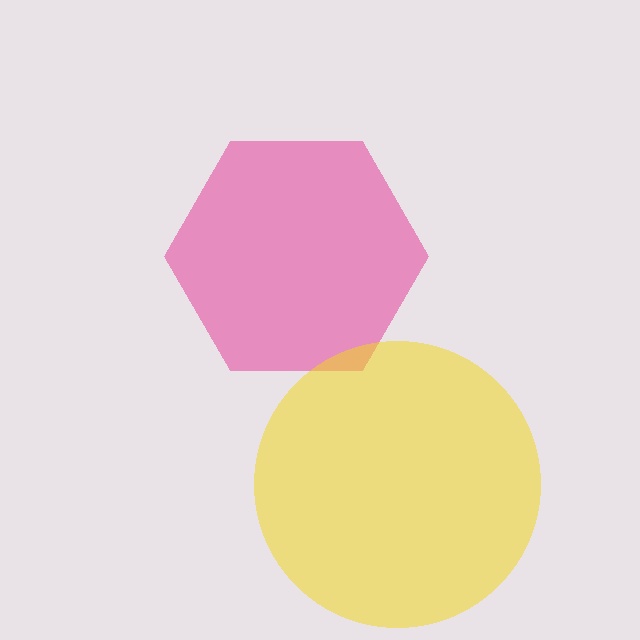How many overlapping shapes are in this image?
There are 2 overlapping shapes in the image.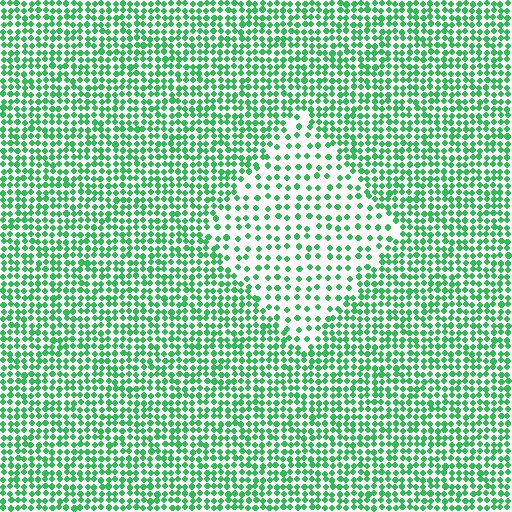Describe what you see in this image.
The image contains small green elements arranged at two different densities. A diamond-shaped region is visible where the elements are less densely packed than the surrounding area.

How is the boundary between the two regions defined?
The boundary is defined by a change in element density (approximately 2.1x ratio). All elements are the same color, size, and shape.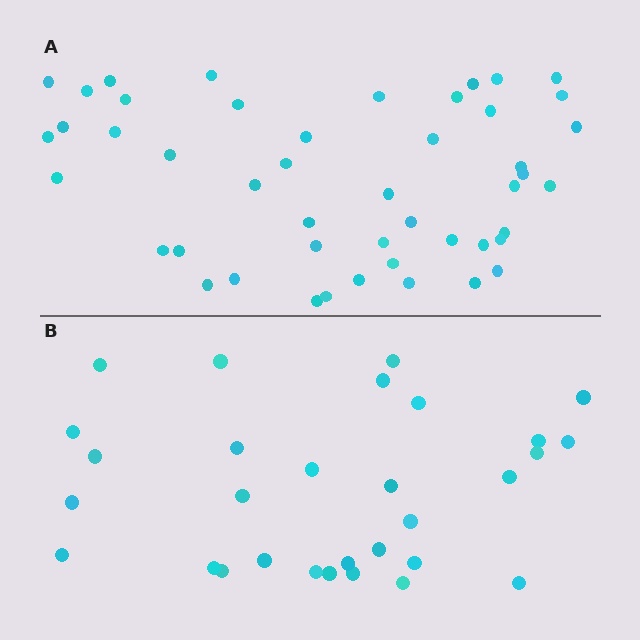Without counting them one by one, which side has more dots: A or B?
Region A (the top region) has more dots.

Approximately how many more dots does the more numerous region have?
Region A has approximately 15 more dots than region B.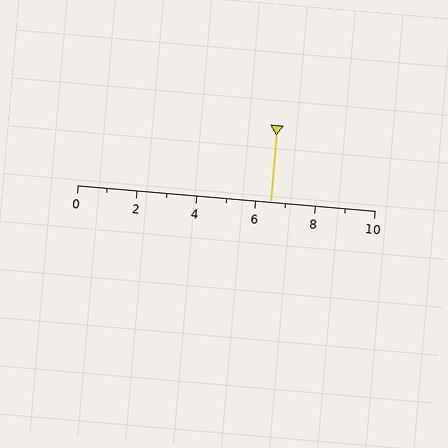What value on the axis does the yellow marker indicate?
The marker indicates approximately 6.5.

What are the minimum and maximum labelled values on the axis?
The axis runs from 0 to 10.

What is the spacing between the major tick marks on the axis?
The major ticks are spaced 2 apart.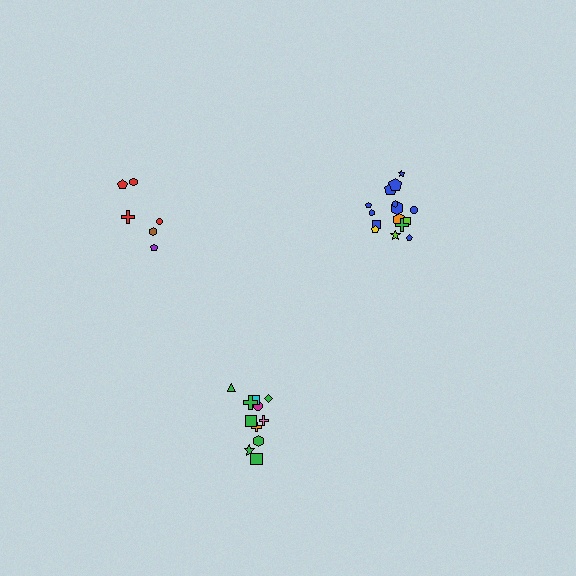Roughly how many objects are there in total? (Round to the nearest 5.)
Roughly 35 objects in total.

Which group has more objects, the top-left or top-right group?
The top-right group.